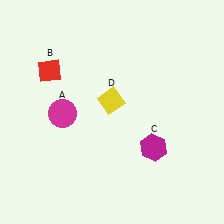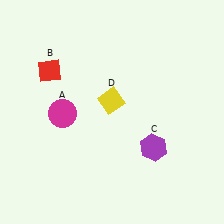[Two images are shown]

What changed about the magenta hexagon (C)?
In Image 1, C is magenta. In Image 2, it changed to purple.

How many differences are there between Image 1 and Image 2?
There is 1 difference between the two images.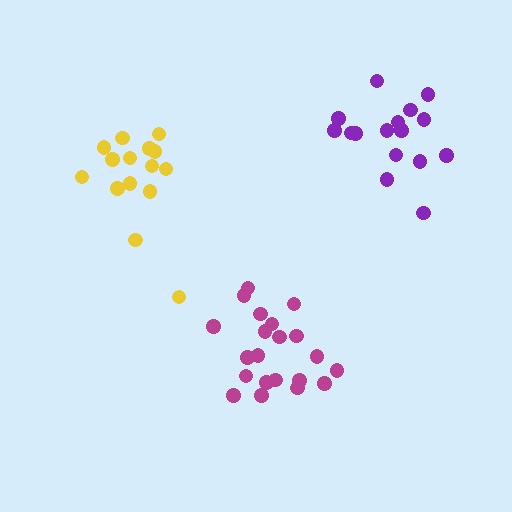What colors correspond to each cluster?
The clusters are colored: magenta, yellow, purple.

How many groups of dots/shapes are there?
There are 3 groups.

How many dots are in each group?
Group 1: 21 dots, Group 2: 15 dots, Group 3: 16 dots (52 total).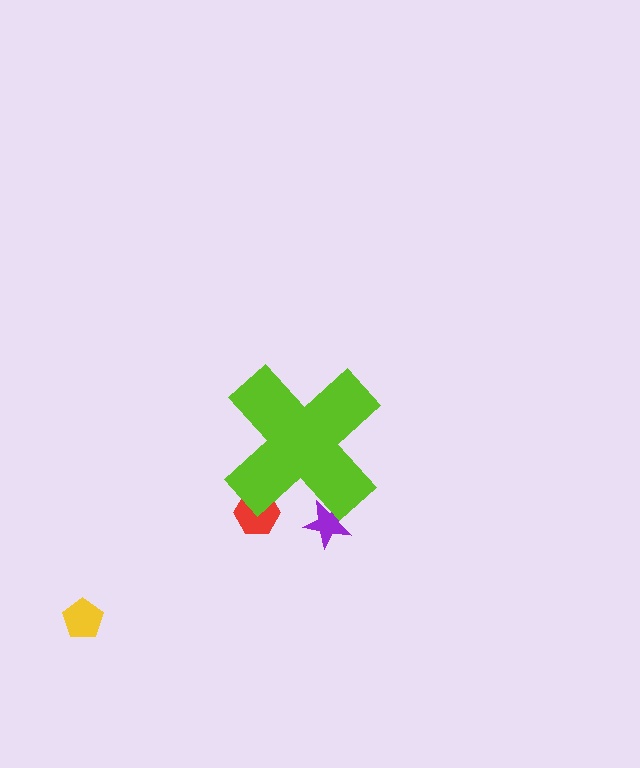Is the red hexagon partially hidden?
Yes, the red hexagon is partially hidden behind the lime cross.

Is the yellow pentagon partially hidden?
No, the yellow pentagon is fully visible.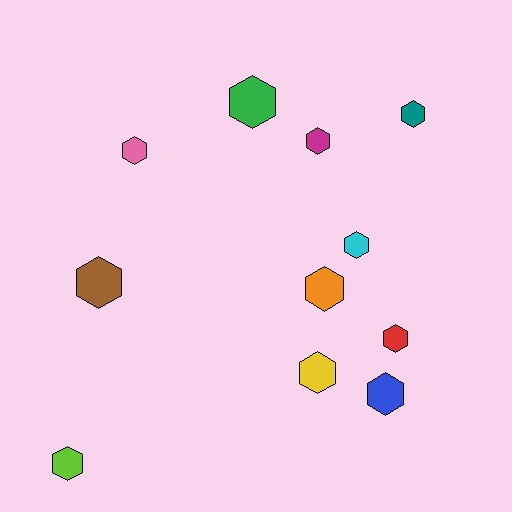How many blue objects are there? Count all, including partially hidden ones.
There is 1 blue object.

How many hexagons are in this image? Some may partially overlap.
There are 11 hexagons.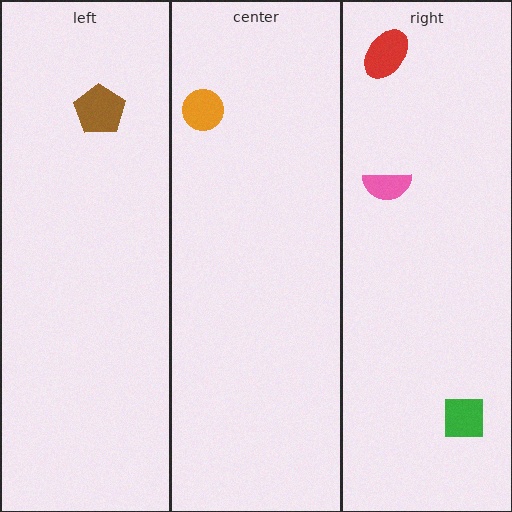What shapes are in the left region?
The brown pentagon.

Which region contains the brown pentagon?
The left region.